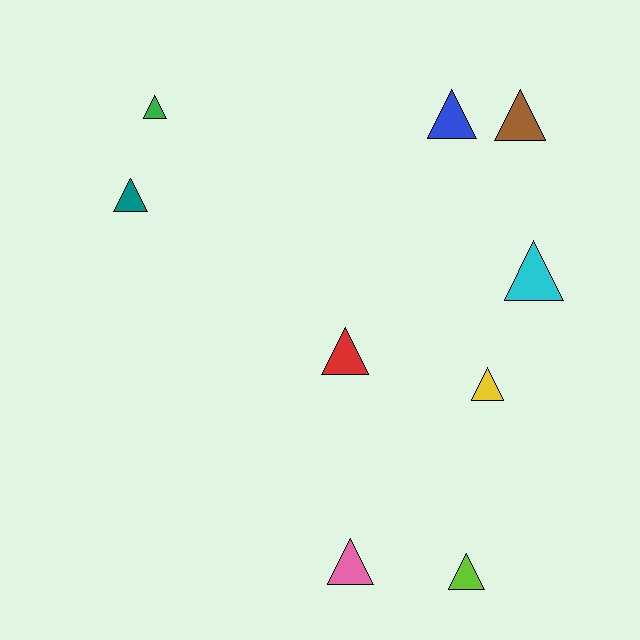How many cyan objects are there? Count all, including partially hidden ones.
There is 1 cyan object.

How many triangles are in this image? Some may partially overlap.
There are 9 triangles.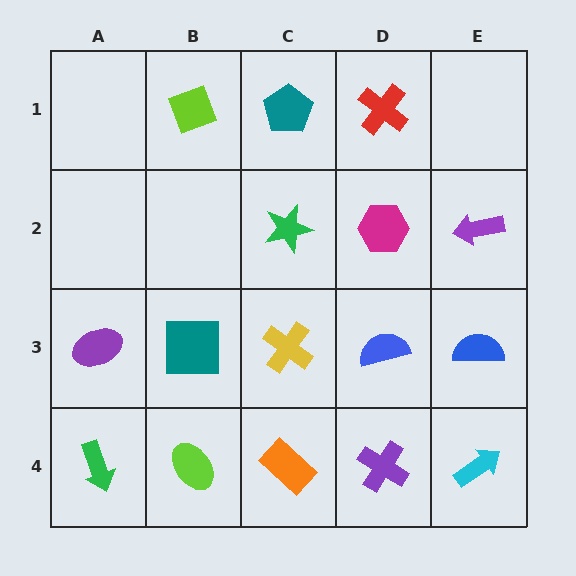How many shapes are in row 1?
3 shapes.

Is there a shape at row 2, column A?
No, that cell is empty.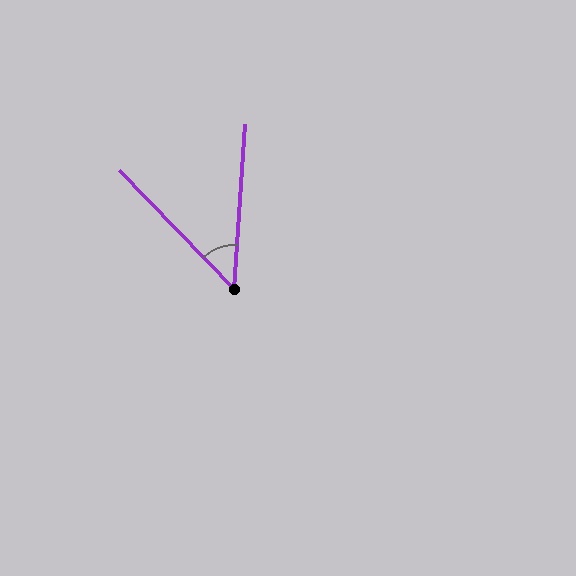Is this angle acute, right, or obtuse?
It is acute.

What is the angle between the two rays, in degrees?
Approximately 48 degrees.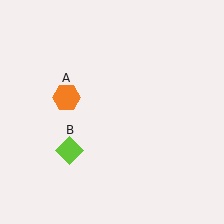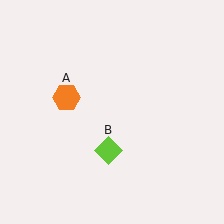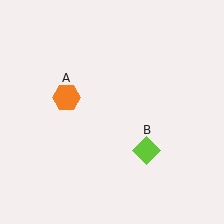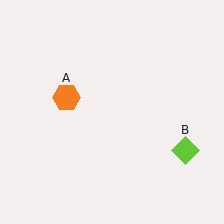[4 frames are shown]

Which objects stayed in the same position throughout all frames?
Orange hexagon (object A) remained stationary.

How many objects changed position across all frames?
1 object changed position: lime diamond (object B).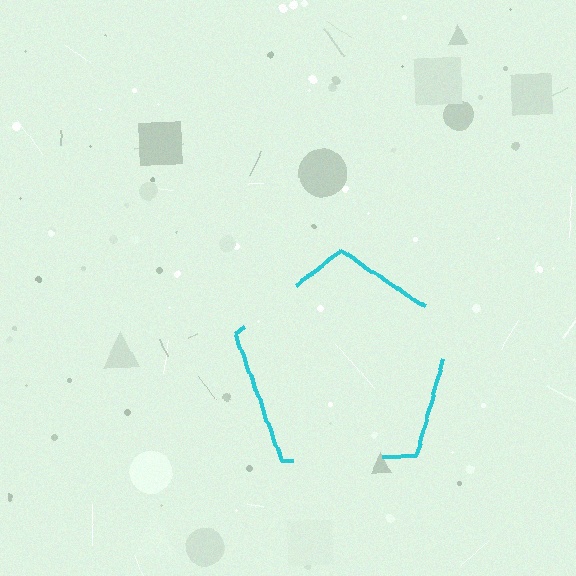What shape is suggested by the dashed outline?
The dashed outline suggests a pentagon.